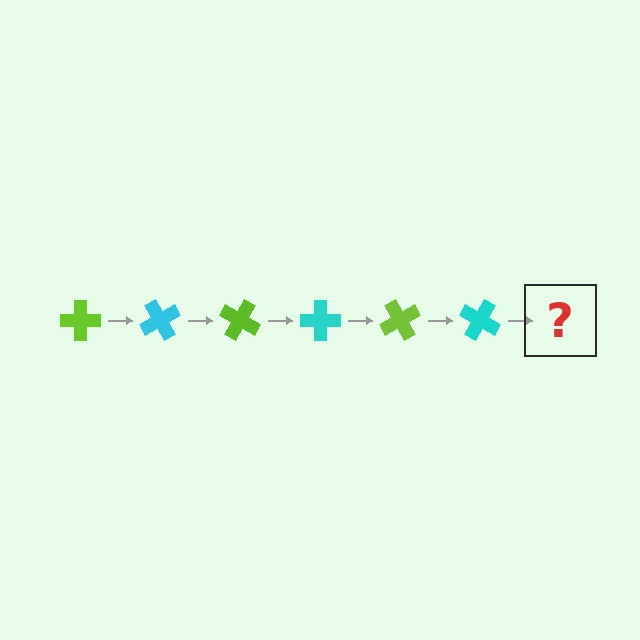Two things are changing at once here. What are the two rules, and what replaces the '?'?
The two rules are that it rotates 60 degrees each step and the color cycles through lime and cyan. The '?' should be a lime cross, rotated 360 degrees from the start.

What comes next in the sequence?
The next element should be a lime cross, rotated 360 degrees from the start.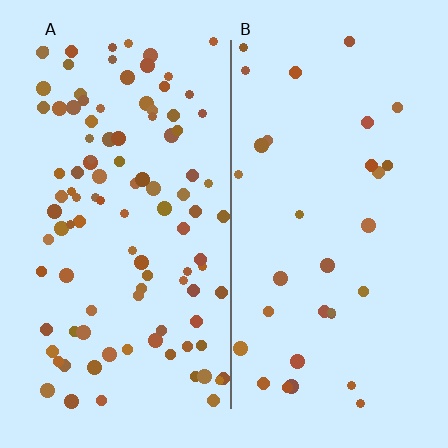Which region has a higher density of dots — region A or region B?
A (the left).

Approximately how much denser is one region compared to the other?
Approximately 3.2× — region A over region B.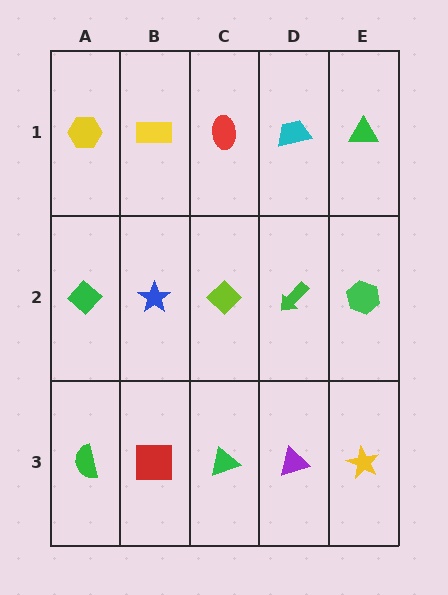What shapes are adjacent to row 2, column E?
A green triangle (row 1, column E), a yellow star (row 3, column E), a green arrow (row 2, column D).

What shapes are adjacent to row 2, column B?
A yellow rectangle (row 1, column B), a red square (row 3, column B), a green diamond (row 2, column A), a lime diamond (row 2, column C).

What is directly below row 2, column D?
A purple triangle.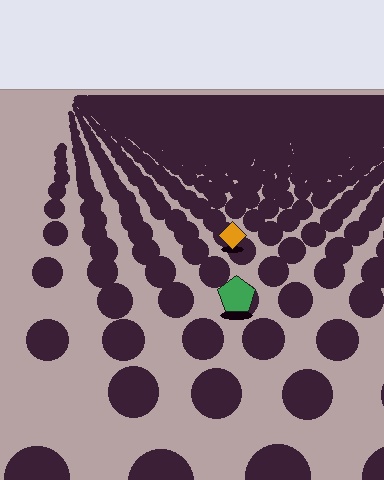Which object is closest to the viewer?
The green pentagon is closest. The texture marks near it are larger and more spread out.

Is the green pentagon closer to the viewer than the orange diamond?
Yes. The green pentagon is closer — you can tell from the texture gradient: the ground texture is coarser near it.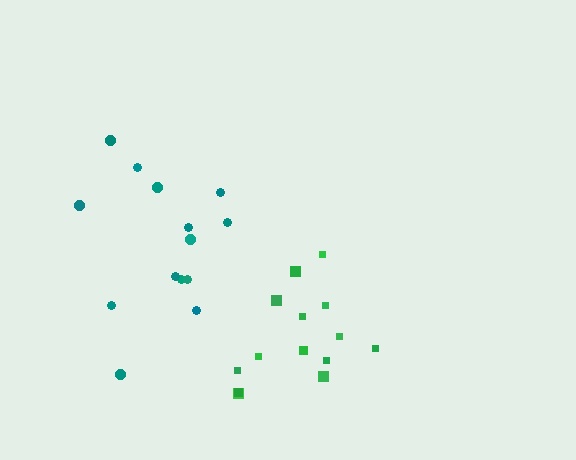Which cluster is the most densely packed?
Green.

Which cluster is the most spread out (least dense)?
Teal.